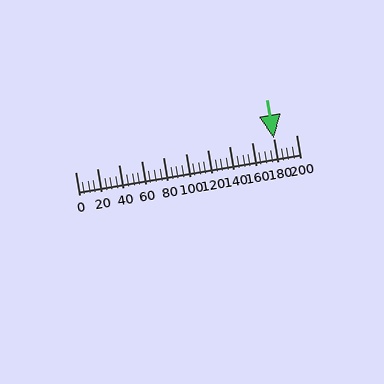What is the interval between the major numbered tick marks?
The major tick marks are spaced 20 units apart.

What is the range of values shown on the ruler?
The ruler shows values from 0 to 200.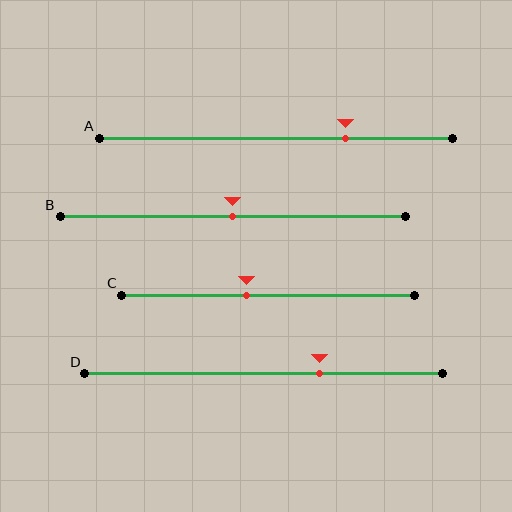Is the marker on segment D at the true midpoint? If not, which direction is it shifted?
No, the marker on segment D is shifted to the right by about 16% of the segment length.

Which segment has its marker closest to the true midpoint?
Segment B has its marker closest to the true midpoint.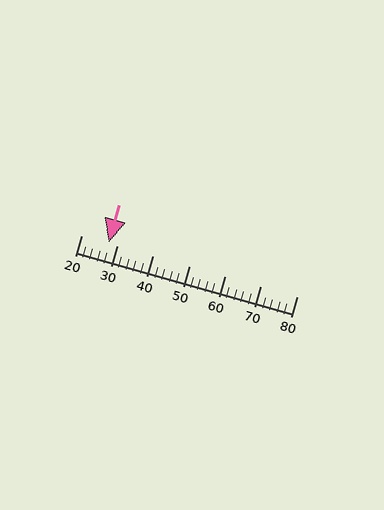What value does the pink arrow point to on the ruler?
The pink arrow points to approximately 28.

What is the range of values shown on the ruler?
The ruler shows values from 20 to 80.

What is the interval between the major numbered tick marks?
The major tick marks are spaced 10 units apart.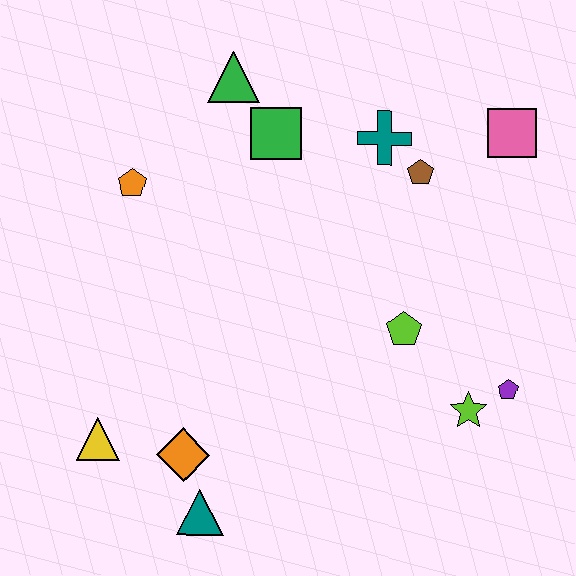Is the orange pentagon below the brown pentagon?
Yes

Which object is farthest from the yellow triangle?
The pink square is farthest from the yellow triangle.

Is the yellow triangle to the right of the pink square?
No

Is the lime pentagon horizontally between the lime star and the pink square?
No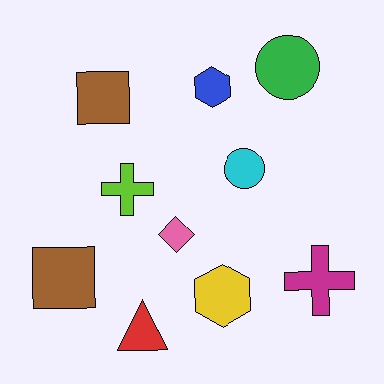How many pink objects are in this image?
There is 1 pink object.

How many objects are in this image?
There are 10 objects.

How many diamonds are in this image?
There is 1 diamond.